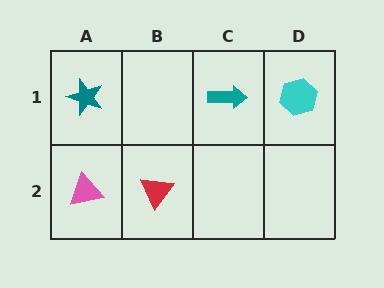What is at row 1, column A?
A teal star.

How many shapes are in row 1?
3 shapes.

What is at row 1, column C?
A teal arrow.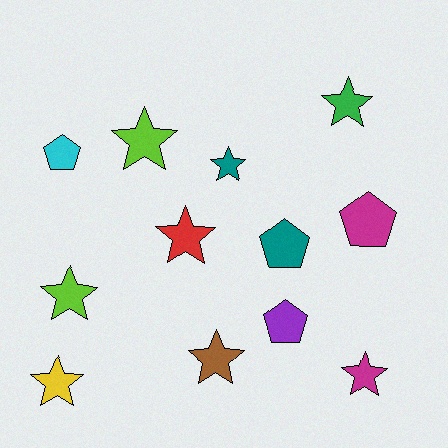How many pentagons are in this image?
There are 4 pentagons.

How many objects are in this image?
There are 12 objects.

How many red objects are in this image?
There is 1 red object.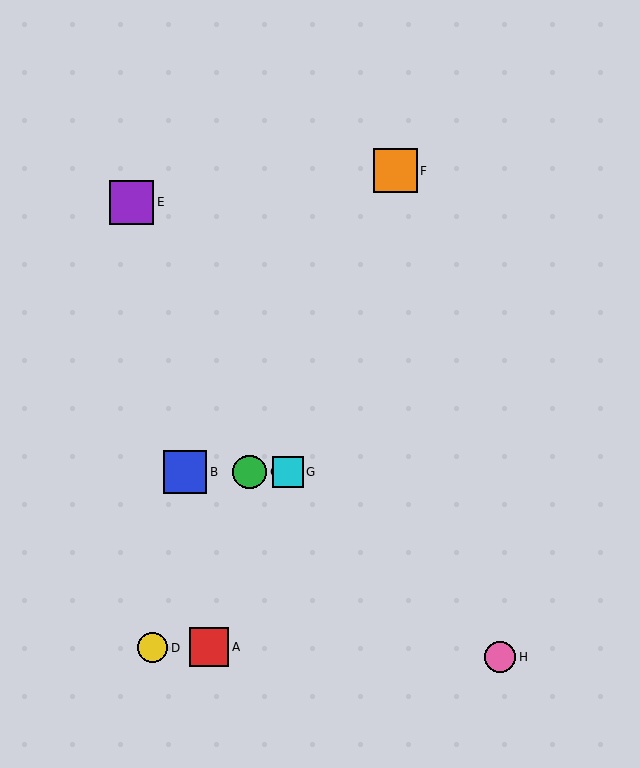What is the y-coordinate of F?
Object F is at y≈171.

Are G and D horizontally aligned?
No, G is at y≈472 and D is at y≈648.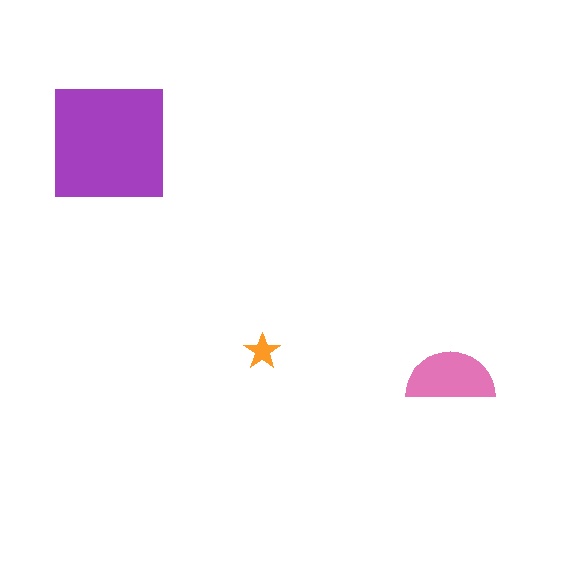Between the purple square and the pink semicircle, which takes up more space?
The purple square.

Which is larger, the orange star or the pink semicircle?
The pink semicircle.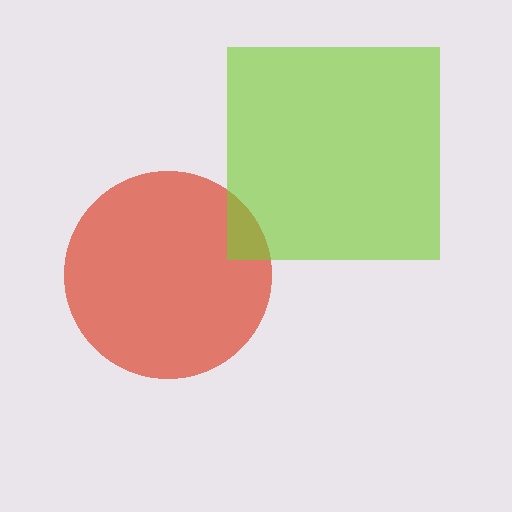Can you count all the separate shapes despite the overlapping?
Yes, there are 2 separate shapes.